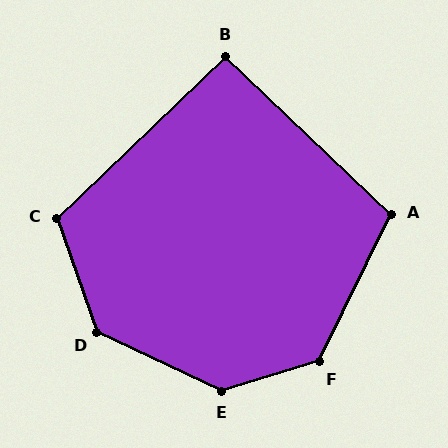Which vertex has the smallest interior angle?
B, at approximately 93 degrees.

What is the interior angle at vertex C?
Approximately 115 degrees (obtuse).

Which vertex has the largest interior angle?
E, at approximately 138 degrees.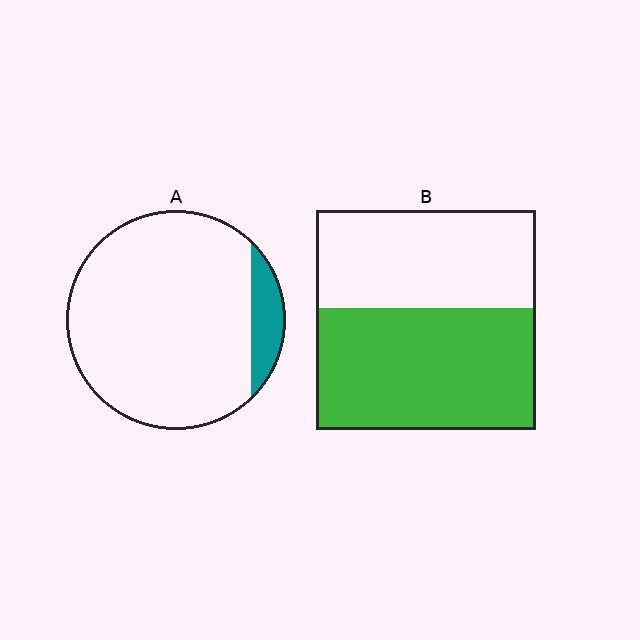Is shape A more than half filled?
No.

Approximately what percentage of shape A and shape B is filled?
A is approximately 10% and B is approximately 55%.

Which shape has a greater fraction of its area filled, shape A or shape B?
Shape B.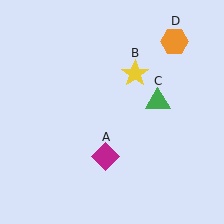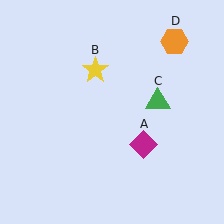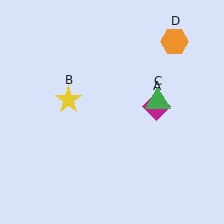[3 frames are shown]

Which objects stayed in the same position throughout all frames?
Green triangle (object C) and orange hexagon (object D) remained stationary.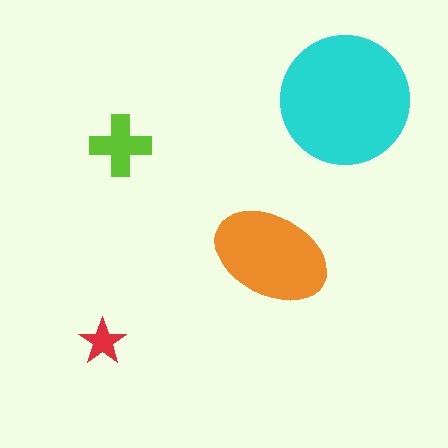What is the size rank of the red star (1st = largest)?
4th.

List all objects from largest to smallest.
The cyan circle, the orange ellipse, the lime cross, the red star.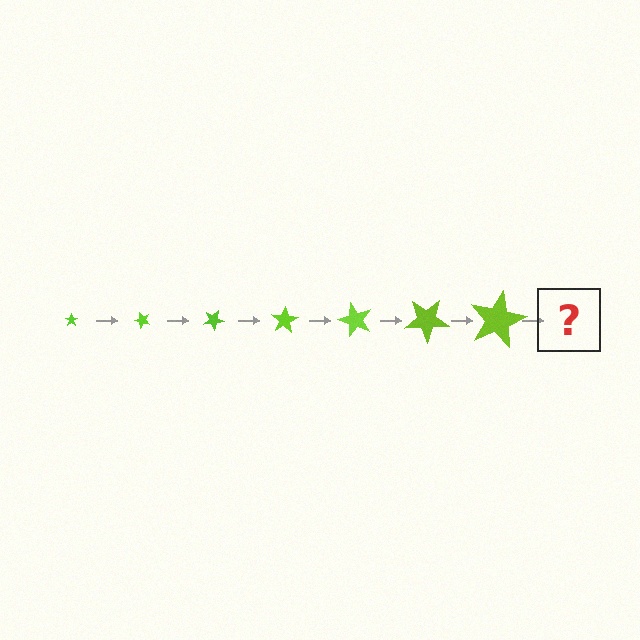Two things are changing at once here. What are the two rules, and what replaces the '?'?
The two rules are that the star grows larger each step and it rotates 50 degrees each step. The '?' should be a star, larger than the previous one and rotated 350 degrees from the start.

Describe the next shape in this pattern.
It should be a star, larger than the previous one and rotated 350 degrees from the start.